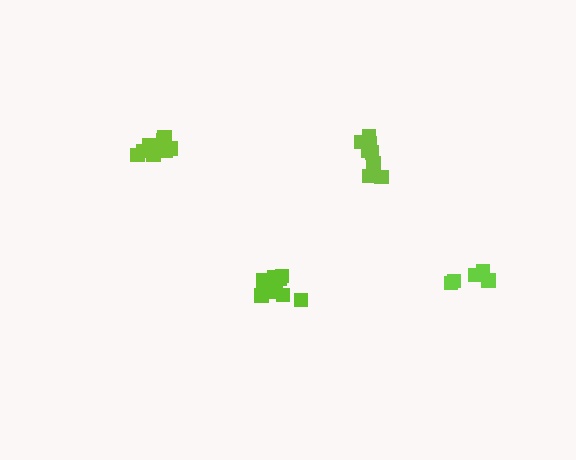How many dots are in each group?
Group 1: 5 dots, Group 2: 10 dots, Group 3: 11 dots, Group 4: 8 dots (34 total).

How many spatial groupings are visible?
There are 4 spatial groupings.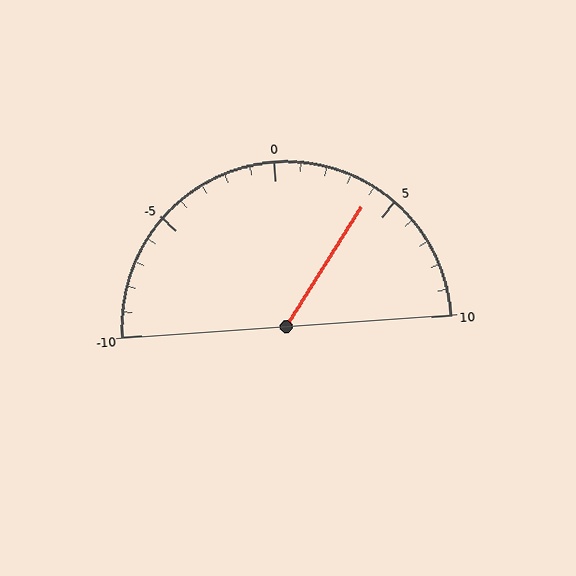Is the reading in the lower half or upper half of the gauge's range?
The reading is in the upper half of the range (-10 to 10).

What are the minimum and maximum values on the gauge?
The gauge ranges from -10 to 10.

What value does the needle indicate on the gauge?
The needle indicates approximately 4.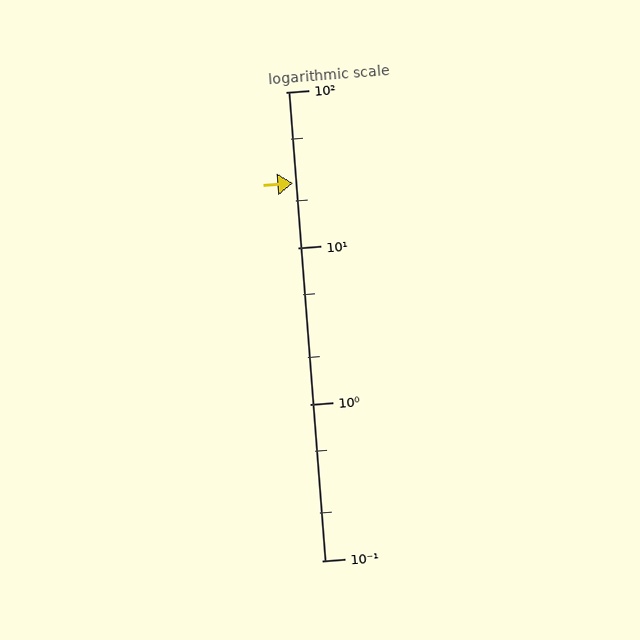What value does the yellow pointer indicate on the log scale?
The pointer indicates approximately 26.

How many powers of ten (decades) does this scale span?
The scale spans 3 decades, from 0.1 to 100.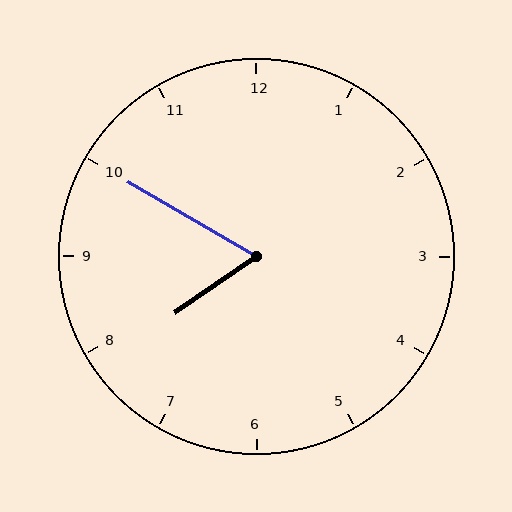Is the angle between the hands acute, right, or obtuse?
It is acute.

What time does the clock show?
7:50.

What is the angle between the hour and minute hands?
Approximately 65 degrees.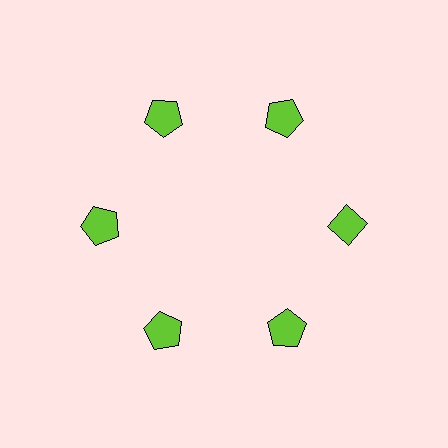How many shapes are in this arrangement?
There are 6 shapes arranged in a ring pattern.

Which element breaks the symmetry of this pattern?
The lime diamond at roughly the 3 o'clock position breaks the symmetry. All other shapes are lime pentagons.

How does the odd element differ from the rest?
It has a different shape: diamond instead of pentagon.